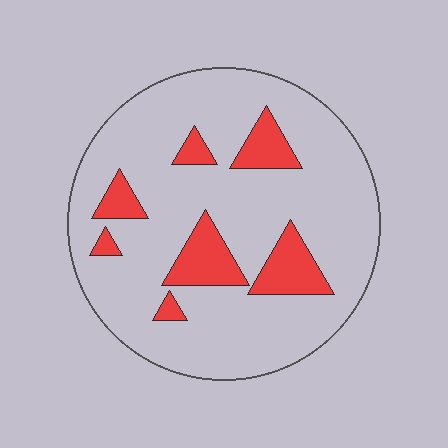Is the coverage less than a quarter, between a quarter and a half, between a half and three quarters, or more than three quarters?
Less than a quarter.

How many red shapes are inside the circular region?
7.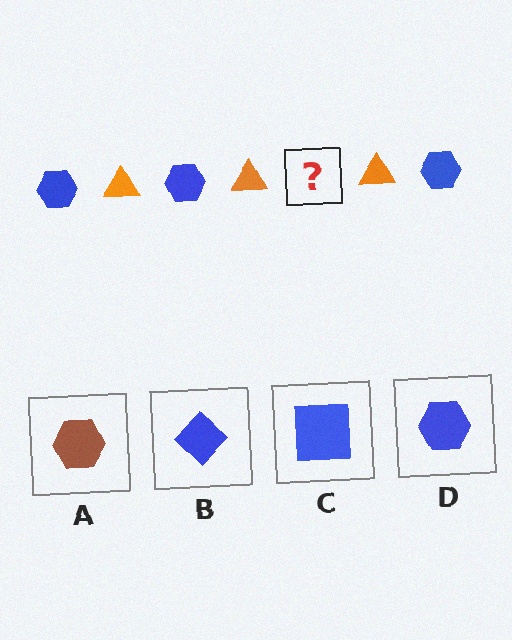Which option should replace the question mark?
Option D.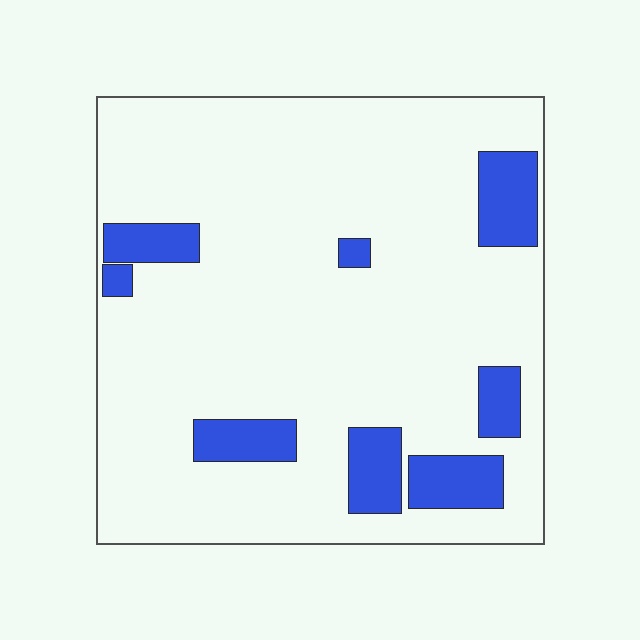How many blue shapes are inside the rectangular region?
8.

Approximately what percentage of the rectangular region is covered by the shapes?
Approximately 15%.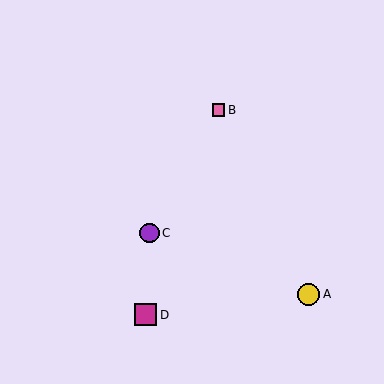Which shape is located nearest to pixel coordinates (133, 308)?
The magenta square (labeled D) at (146, 315) is nearest to that location.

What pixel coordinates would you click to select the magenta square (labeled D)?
Click at (146, 315) to select the magenta square D.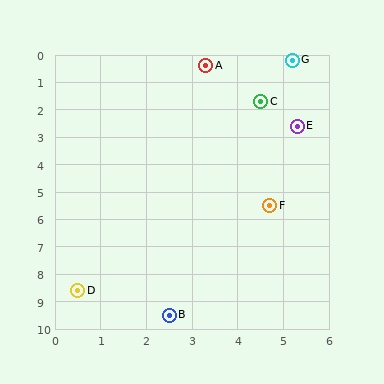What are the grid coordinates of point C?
Point C is at approximately (4.5, 1.7).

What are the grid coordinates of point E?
Point E is at approximately (5.3, 2.6).